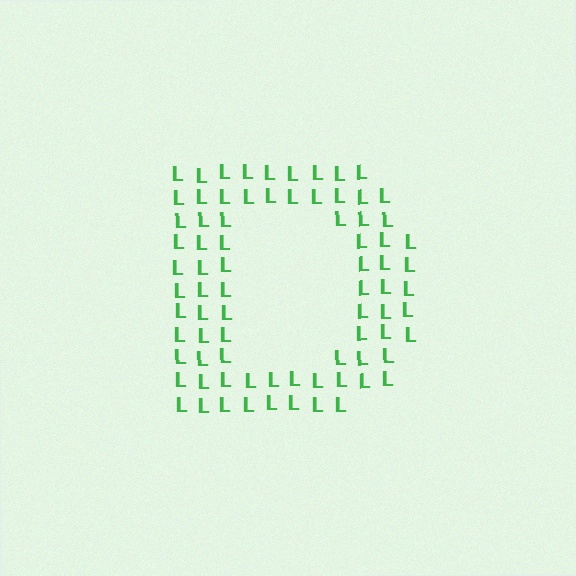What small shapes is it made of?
It is made of small letter L's.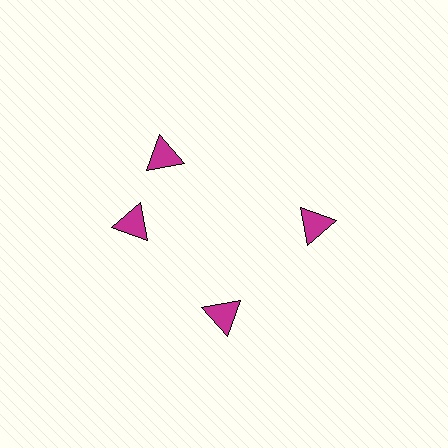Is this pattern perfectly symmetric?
No. The 4 magenta triangles are arranged in a ring, but one element near the 12 o'clock position is rotated out of alignment along the ring, breaking the 4-fold rotational symmetry.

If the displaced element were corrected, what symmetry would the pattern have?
It would have 4-fold rotational symmetry — the pattern would map onto itself every 90 degrees.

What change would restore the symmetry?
The symmetry would be restored by rotating it back into even spacing with its neighbors so that all 4 triangles sit at equal angles and equal distance from the center.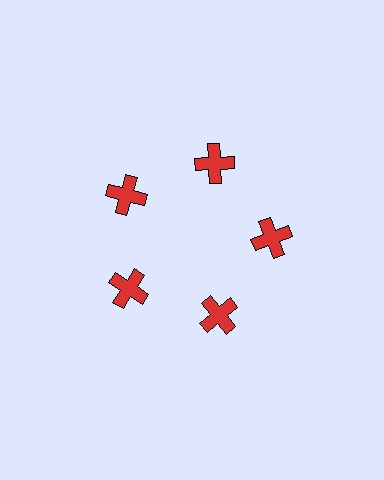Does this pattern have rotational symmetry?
Yes, this pattern has 5-fold rotational symmetry. It looks the same after rotating 72 degrees around the center.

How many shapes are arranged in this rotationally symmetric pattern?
There are 5 shapes, arranged in 5 groups of 1.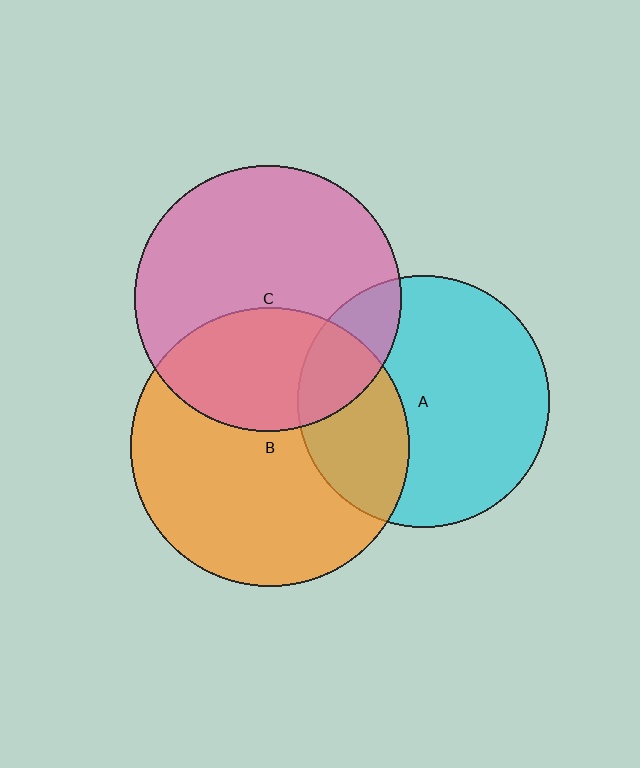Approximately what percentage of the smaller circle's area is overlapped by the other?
Approximately 30%.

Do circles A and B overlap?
Yes.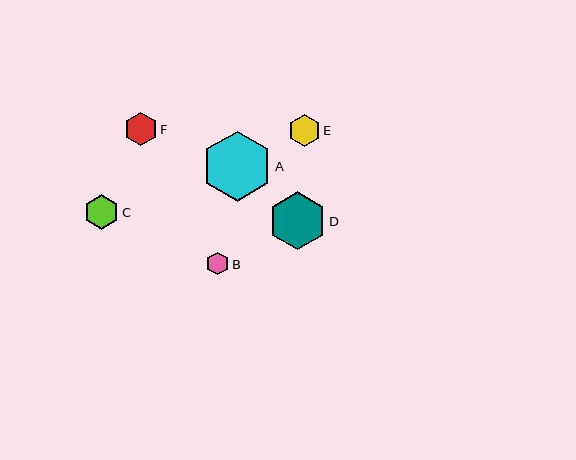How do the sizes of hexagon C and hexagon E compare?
Hexagon C and hexagon E are approximately the same size.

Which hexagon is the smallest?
Hexagon B is the smallest with a size of approximately 23 pixels.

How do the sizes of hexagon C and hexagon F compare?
Hexagon C and hexagon F are approximately the same size.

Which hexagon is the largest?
Hexagon A is the largest with a size of approximately 70 pixels.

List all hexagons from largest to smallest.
From largest to smallest: A, D, C, F, E, B.